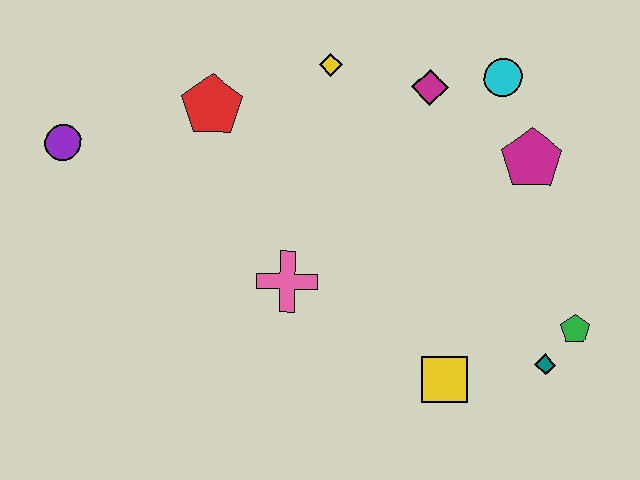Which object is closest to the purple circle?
The red pentagon is closest to the purple circle.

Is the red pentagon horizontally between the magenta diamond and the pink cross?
No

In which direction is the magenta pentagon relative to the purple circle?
The magenta pentagon is to the right of the purple circle.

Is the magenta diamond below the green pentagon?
No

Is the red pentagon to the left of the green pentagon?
Yes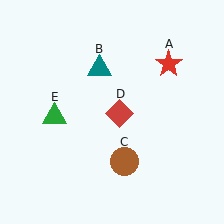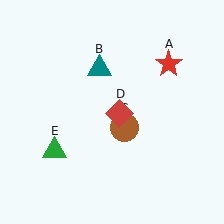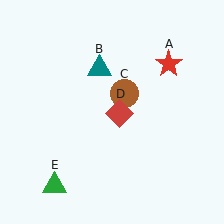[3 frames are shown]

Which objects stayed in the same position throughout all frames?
Red star (object A) and teal triangle (object B) and red diamond (object D) remained stationary.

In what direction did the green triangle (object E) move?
The green triangle (object E) moved down.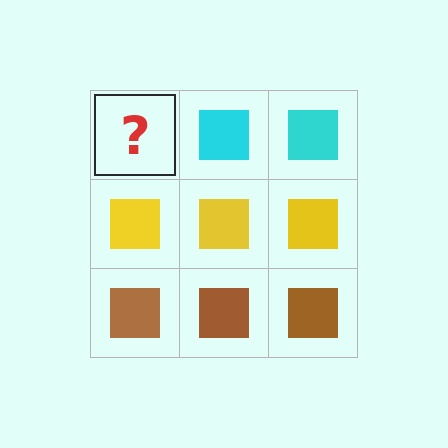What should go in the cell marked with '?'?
The missing cell should contain a cyan square.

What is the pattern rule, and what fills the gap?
The rule is that each row has a consistent color. The gap should be filled with a cyan square.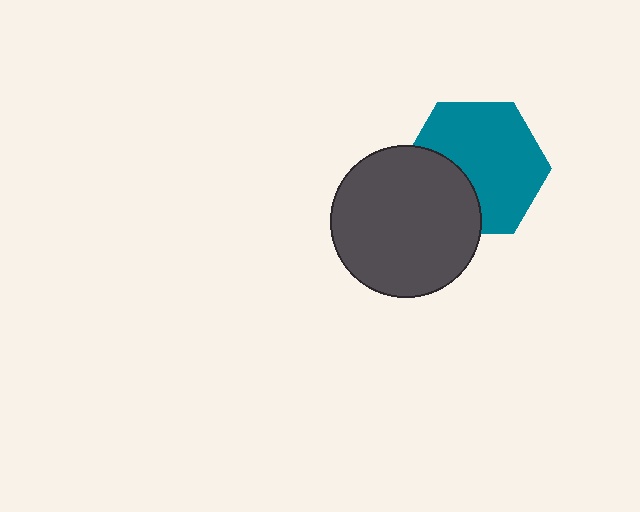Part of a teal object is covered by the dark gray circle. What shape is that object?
It is a hexagon.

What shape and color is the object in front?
The object in front is a dark gray circle.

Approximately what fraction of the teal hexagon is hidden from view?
Roughly 31% of the teal hexagon is hidden behind the dark gray circle.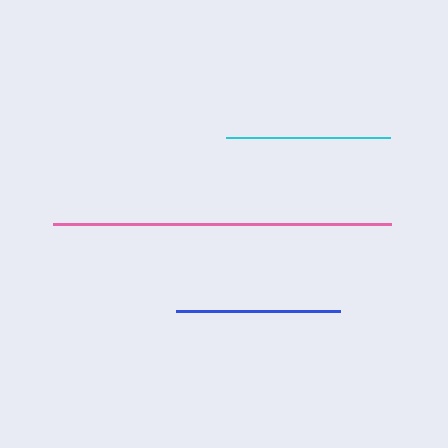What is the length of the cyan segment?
The cyan segment is approximately 164 pixels long.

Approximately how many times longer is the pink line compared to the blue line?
The pink line is approximately 2.1 times the length of the blue line.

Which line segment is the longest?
The pink line is the longest at approximately 338 pixels.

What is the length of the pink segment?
The pink segment is approximately 338 pixels long.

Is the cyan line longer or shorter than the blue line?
The blue line is longer than the cyan line.